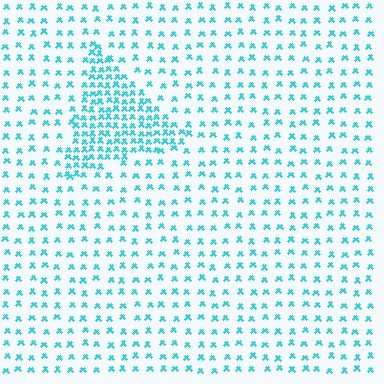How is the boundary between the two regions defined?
The boundary is defined by a change in element density (approximately 2.6x ratio). All elements are the same color, size, and shape.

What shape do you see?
I see a triangle.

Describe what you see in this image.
The image contains small cyan elements arranged at two different densities. A triangle-shaped region is visible where the elements are more densely packed than the surrounding area.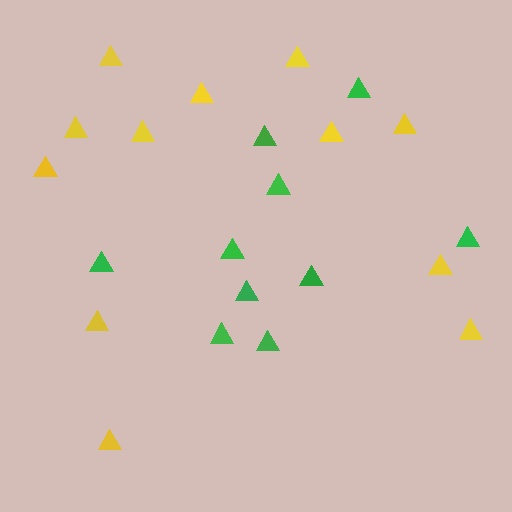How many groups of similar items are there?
There are 2 groups: one group of green triangles (10) and one group of yellow triangles (12).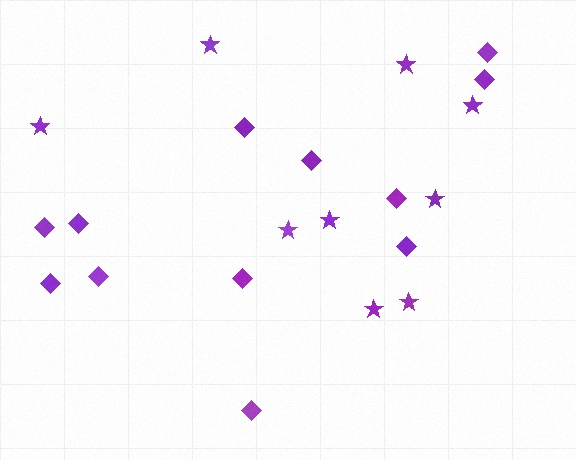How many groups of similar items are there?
There are 2 groups: one group of stars (9) and one group of diamonds (12).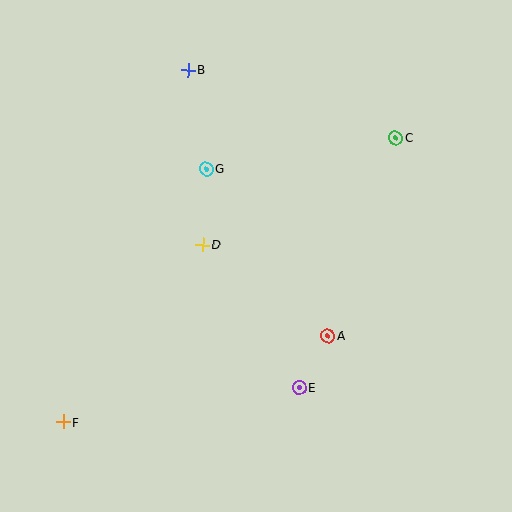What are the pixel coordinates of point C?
Point C is at (396, 138).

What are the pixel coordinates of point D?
Point D is at (203, 245).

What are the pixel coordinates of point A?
Point A is at (328, 336).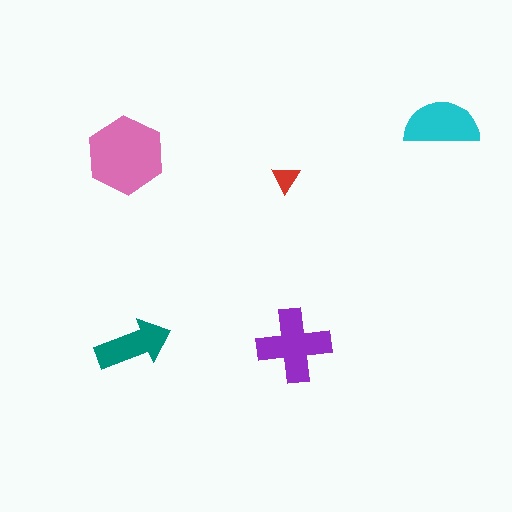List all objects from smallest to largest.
The red triangle, the teal arrow, the cyan semicircle, the purple cross, the pink hexagon.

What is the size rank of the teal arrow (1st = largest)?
4th.